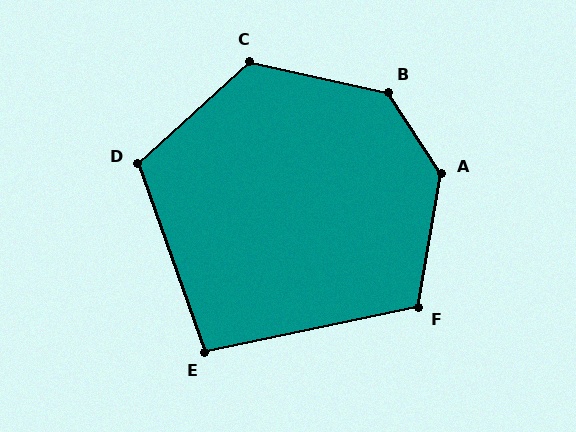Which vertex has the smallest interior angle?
E, at approximately 98 degrees.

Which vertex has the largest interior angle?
A, at approximately 137 degrees.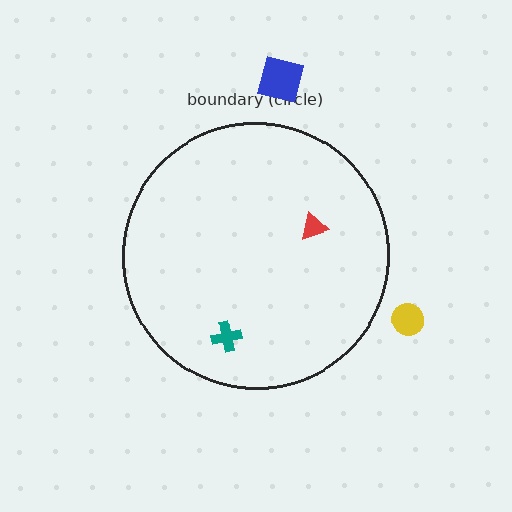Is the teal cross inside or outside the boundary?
Inside.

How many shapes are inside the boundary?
2 inside, 2 outside.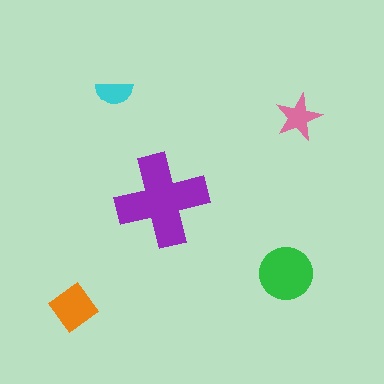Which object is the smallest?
The cyan semicircle.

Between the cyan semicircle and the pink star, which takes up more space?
The pink star.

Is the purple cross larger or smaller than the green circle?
Larger.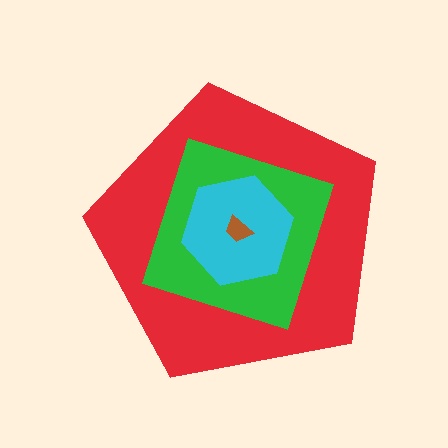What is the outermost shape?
The red pentagon.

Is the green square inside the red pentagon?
Yes.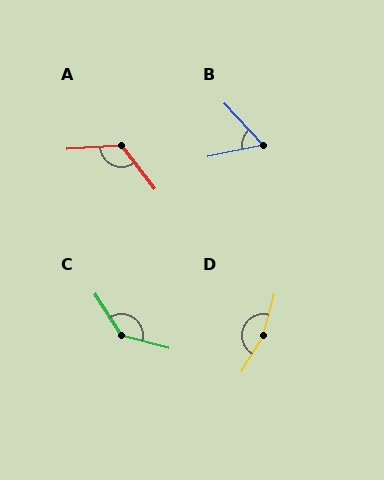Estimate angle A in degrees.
Approximately 123 degrees.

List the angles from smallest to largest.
B (58°), A (123°), C (136°), D (164°).